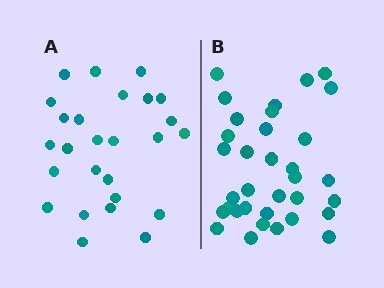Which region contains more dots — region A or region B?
Region B (the right region) has more dots.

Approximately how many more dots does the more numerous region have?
Region B has roughly 8 or so more dots than region A.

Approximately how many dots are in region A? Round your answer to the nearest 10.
About 30 dots. (The exact count is 26, which rounds to 30.)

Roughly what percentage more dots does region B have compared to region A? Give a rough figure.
About 30% more.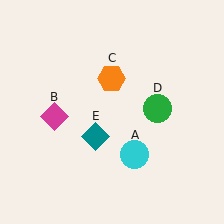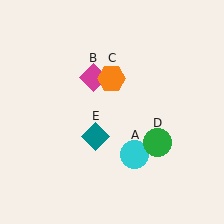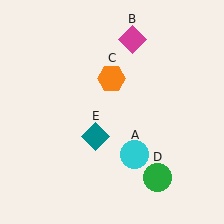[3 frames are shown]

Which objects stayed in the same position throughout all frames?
Cyan circle (object A) and orange hexagon (object C) and teal diamond (object E) remained stationary.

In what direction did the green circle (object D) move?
The green circle (object D) moved down.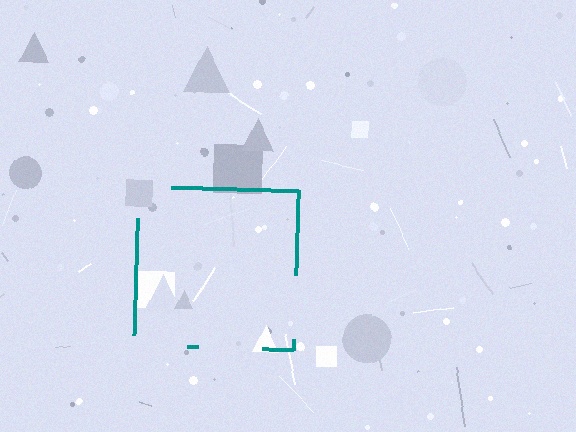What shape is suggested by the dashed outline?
The dashed outline suggests a square.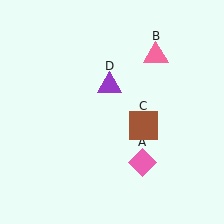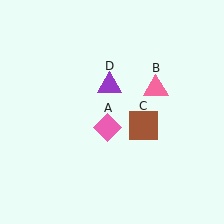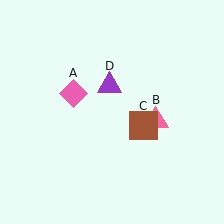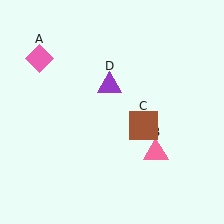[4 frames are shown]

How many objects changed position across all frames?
2 objects changed position: pink diamond (object A), pink triangle (object B).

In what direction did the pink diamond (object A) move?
The pink diamond (object A) moved up and to the left.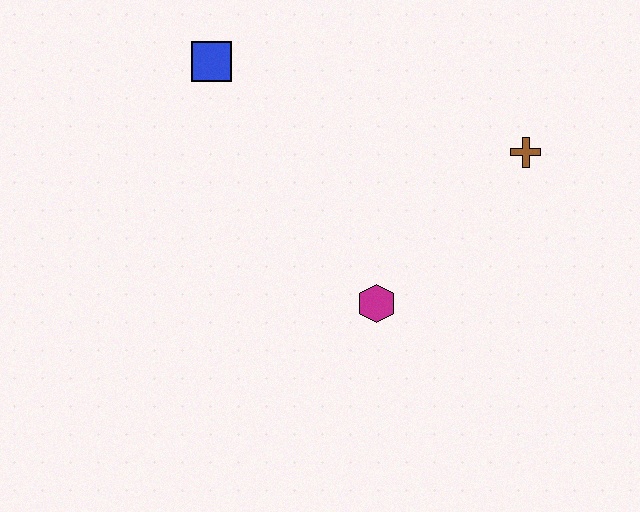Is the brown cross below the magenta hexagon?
No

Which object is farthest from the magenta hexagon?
The blue square is farthest from the magenta hexagon.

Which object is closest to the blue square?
The magenta hexagon is closest to the blue square.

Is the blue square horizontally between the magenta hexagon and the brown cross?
No